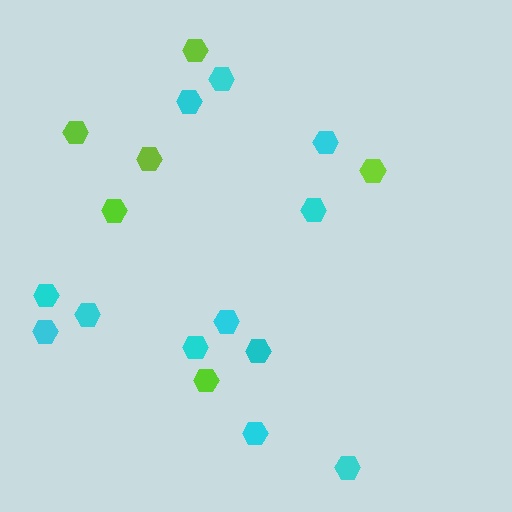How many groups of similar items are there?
There are 2 groups: one group of cyan hexagons (12) and one group of lime hexagons (6).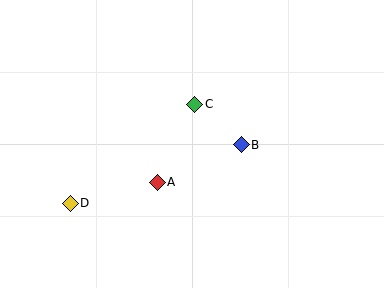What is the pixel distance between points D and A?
The distance between D and A is 89 pixels.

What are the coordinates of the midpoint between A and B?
The midpoint between A and B is at (199, 163).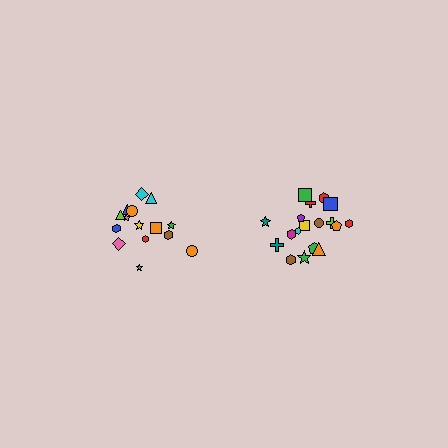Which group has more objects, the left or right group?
The right group.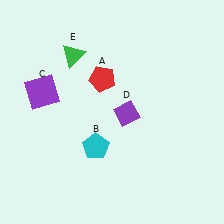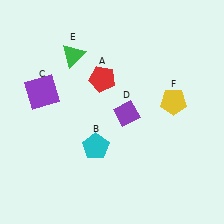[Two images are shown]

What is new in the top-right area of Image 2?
A yellow pentagon (F) was added in the top-right area of Image 2.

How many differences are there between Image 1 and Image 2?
There is 1 difference between the two images.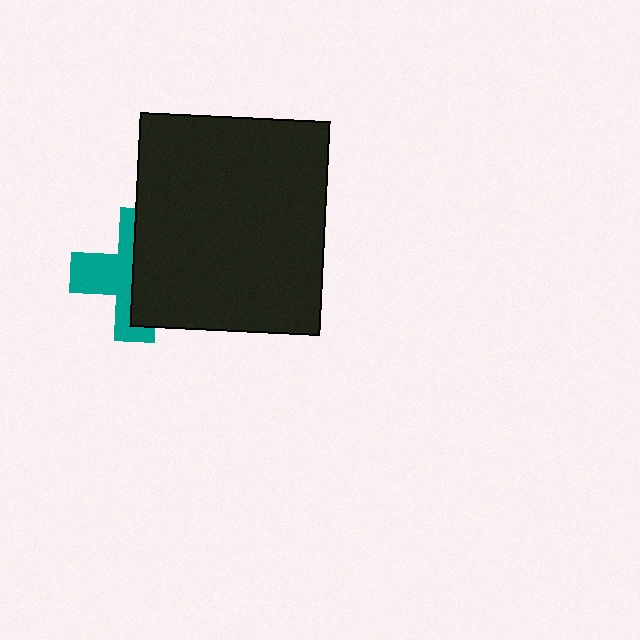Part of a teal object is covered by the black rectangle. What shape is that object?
It is a cross.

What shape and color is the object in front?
The object in front is a black rectangle.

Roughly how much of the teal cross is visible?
About half of it is visible (roughly 46%).